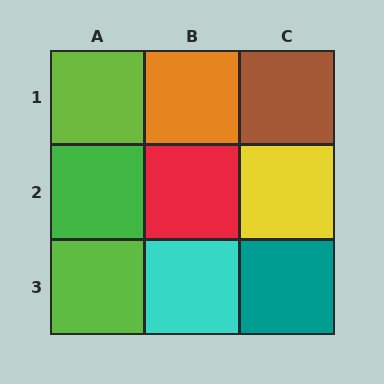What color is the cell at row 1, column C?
Brown.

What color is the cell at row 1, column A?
Lime.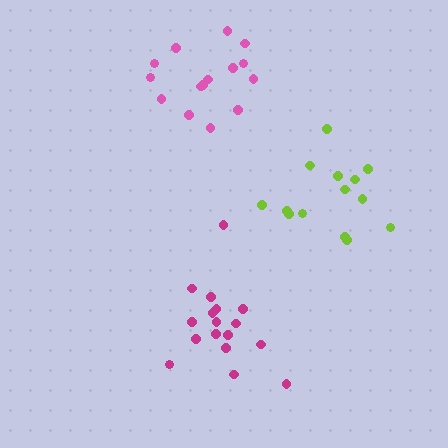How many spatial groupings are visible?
There are 3 spatial groupings.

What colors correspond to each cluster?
The clusters are colored: lime, magenta, pink.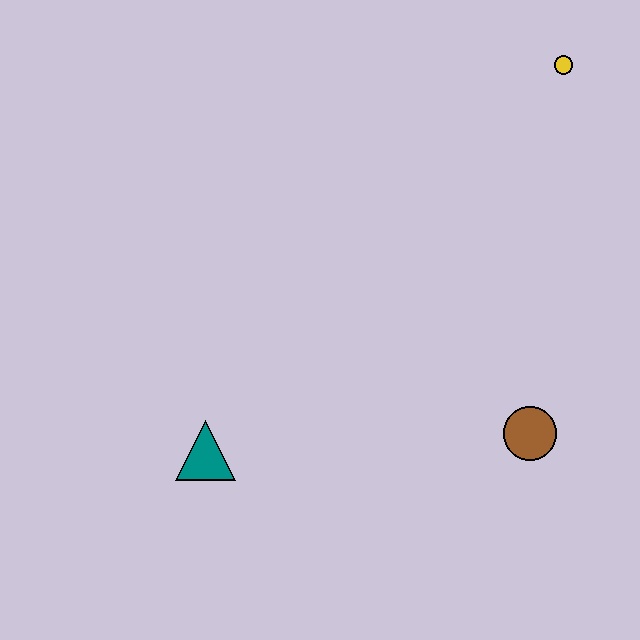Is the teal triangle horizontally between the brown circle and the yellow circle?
No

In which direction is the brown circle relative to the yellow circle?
The brown circle is below the yellow circle.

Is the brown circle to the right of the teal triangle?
Yes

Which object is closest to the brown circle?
The teal triangle is closest to the brown circle.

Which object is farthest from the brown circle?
The yellow circle is farthest from the brown circle.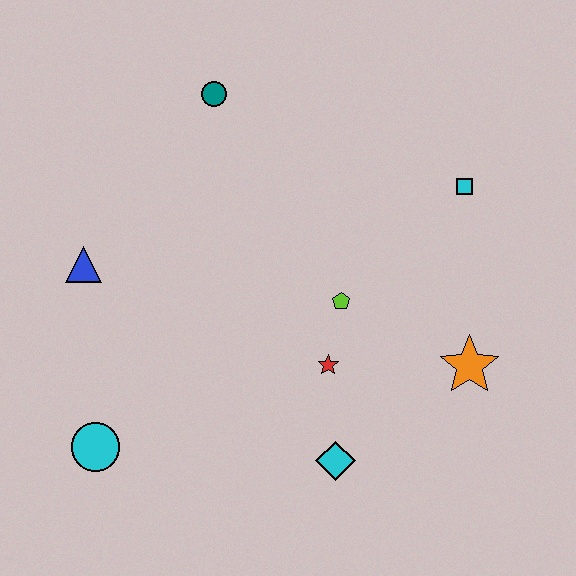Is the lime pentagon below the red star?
No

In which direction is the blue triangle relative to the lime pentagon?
The blue triangle is to the left of the lime pentagon.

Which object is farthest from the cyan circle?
The cyan square is farthest from the cyan circle.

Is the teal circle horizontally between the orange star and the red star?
No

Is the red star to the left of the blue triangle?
No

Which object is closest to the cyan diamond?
The red star is closest to the cyan diamond.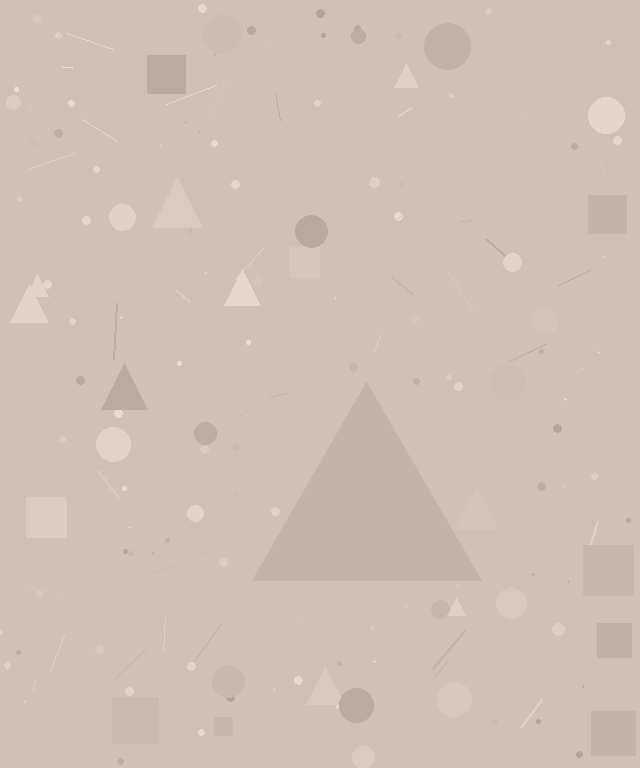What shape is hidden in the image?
A triangle is hidden in the image.